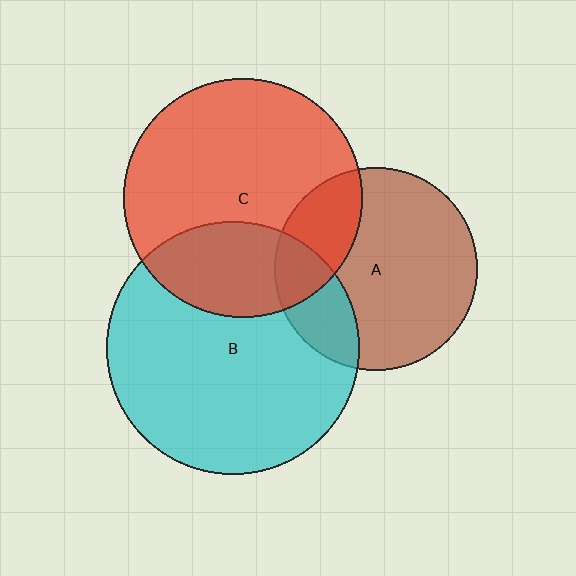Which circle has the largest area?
Circle B (cyan).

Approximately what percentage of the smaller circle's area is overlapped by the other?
Approximately 25%.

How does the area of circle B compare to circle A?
Approximately 1.6 times.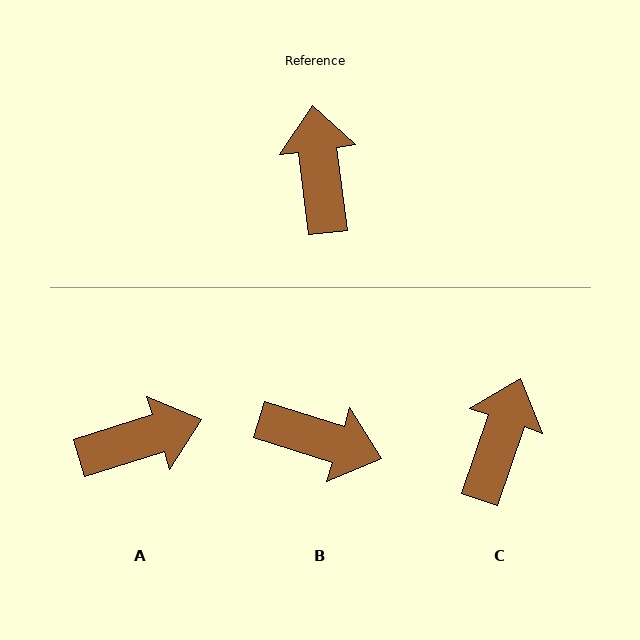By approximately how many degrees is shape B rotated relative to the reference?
Approximately 115 degrees clockwise.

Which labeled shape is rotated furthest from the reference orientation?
B, about 115 degrees away.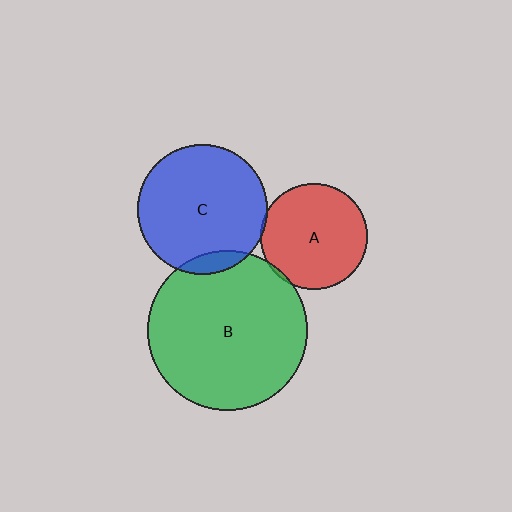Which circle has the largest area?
Circle B (green).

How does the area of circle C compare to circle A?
Approximately 1.5 times.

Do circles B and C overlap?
Yes.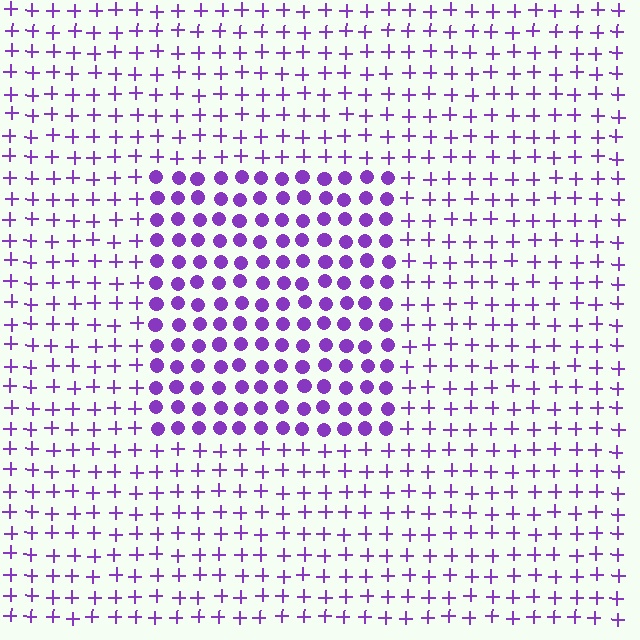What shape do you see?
I see a rectangle.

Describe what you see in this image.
The image is filled with small purple elements arranged in a uniform grid. A rectangle-shaped region contains circles, while the surrounding area contains plus signs. The boundary is defined purely by the change in element shape.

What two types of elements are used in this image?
The image uses circles inside the rectangle region and plus signs outside it.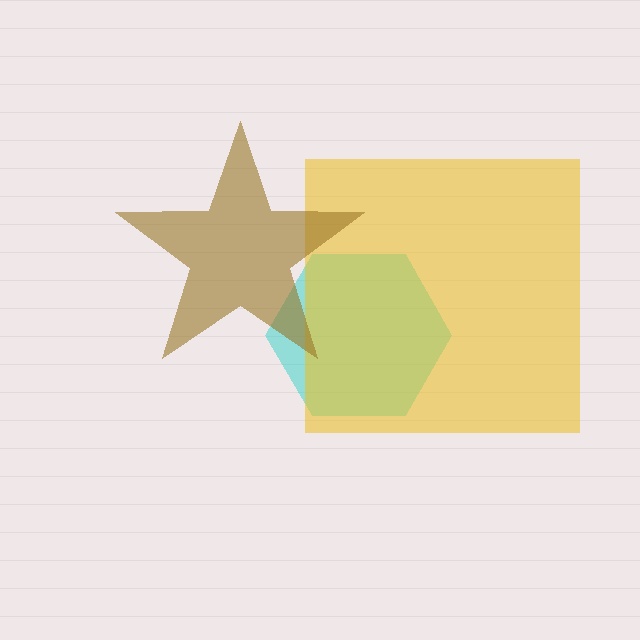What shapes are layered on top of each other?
The layered shapes are: a cyan hexagon, a yellow square, a brown star.